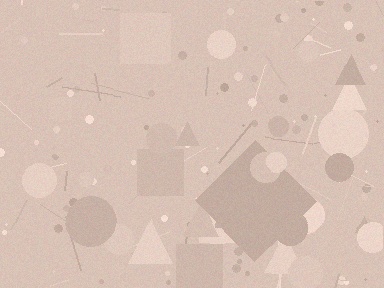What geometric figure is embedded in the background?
A diamond is embedded in the background.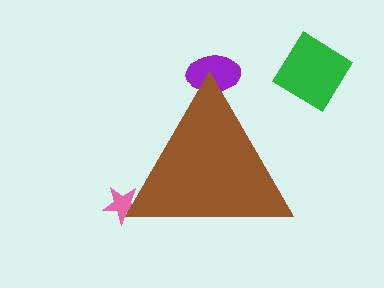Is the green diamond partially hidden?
No, the green diamond is fully visible.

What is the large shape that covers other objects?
A brown triangle.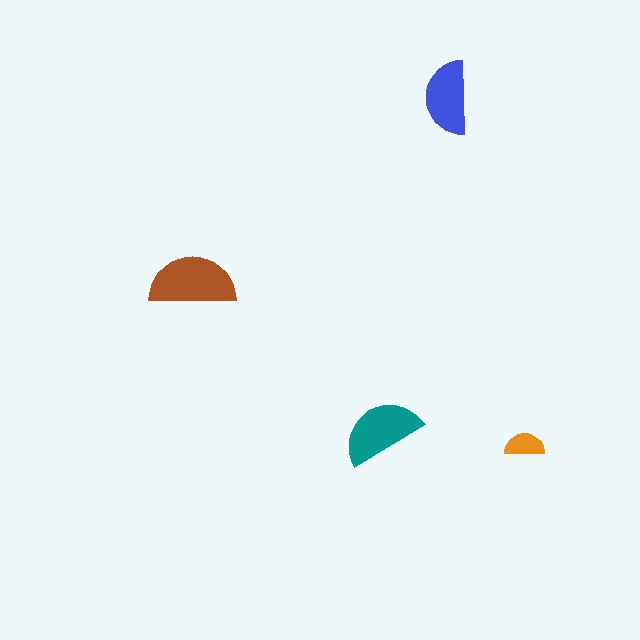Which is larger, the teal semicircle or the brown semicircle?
The brown one.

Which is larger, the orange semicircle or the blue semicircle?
The blue one.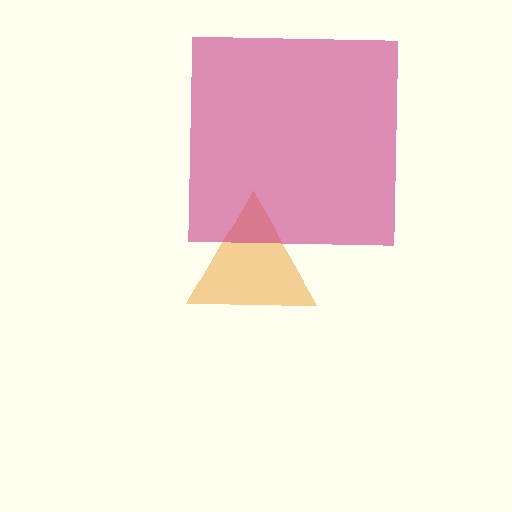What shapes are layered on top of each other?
The layered shapes are: an orange triangle, a magenta square.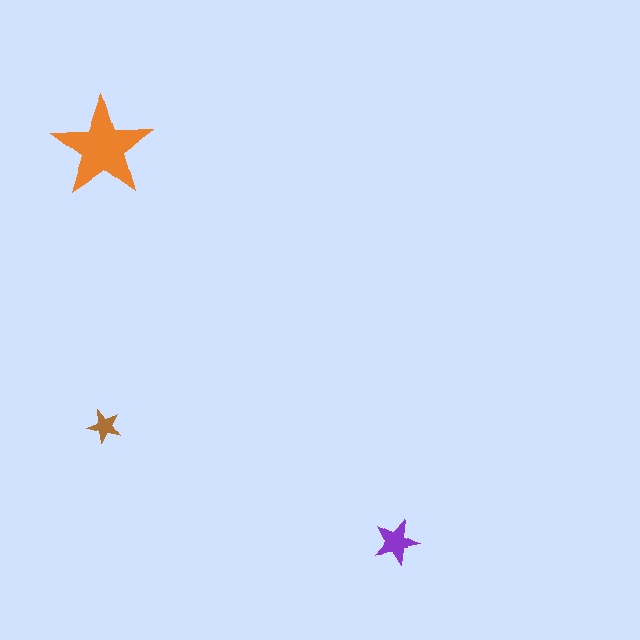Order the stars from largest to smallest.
the orange one, the purple one, the brown one.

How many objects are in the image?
There are 3 objects in the image.